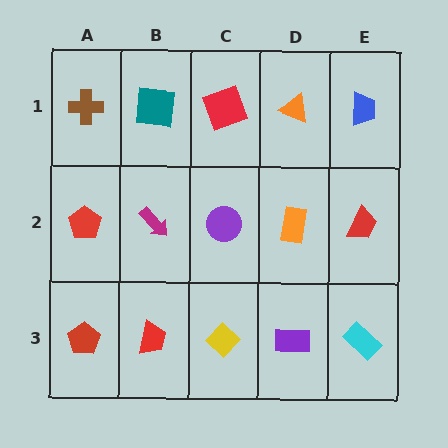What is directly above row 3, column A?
A red pentagon.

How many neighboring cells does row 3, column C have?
3.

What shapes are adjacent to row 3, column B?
A magenta arrow (row 2, column B), a red pentagon (row 3, column A), a yellow diamond (row 3, column C).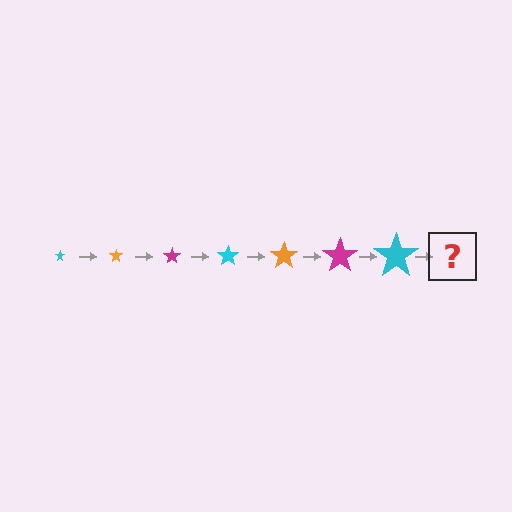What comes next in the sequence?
The next element should be an orange star, larger than the previous one.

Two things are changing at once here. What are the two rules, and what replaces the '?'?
The two rules are that the star grows larger each step and the color cycles through cyan, orange, and magenta. The '?' should be an orange star, larger than the previous one.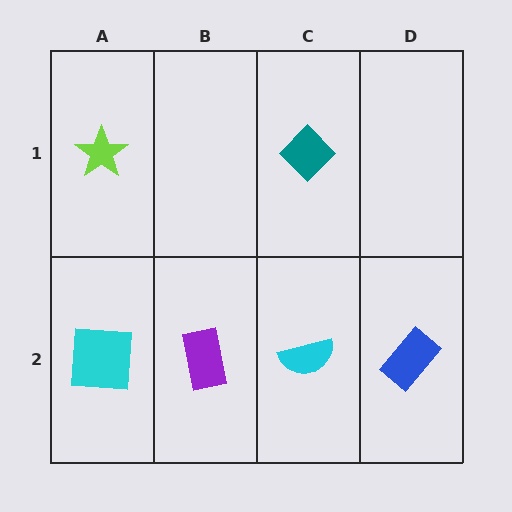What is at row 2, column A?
A cyan square.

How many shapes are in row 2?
4 shapes.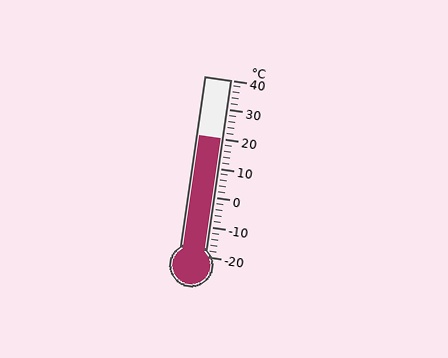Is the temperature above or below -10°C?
The temperature is above -10°C.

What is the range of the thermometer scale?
The thermometer scale ranges from -20°C to 40°C.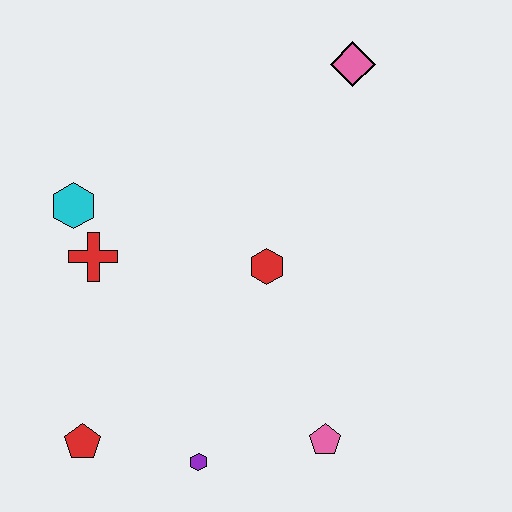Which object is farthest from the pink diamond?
The red pentagon is farthest from the pink diamond.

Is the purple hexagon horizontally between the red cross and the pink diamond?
Yes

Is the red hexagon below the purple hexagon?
No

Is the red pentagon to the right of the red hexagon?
No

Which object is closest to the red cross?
The cyan hexagon is closest to the red cross.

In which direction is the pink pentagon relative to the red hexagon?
The pink pentagon is below the red hexagon.